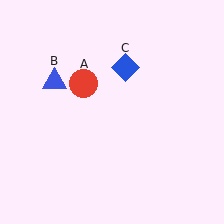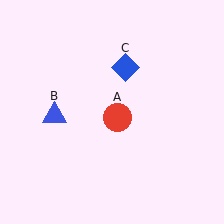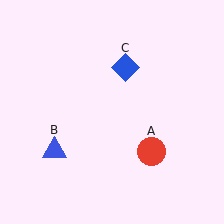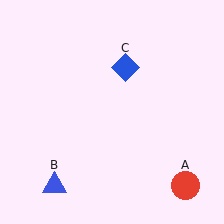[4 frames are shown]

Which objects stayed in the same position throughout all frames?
Blue diamond (object C) remained stationary.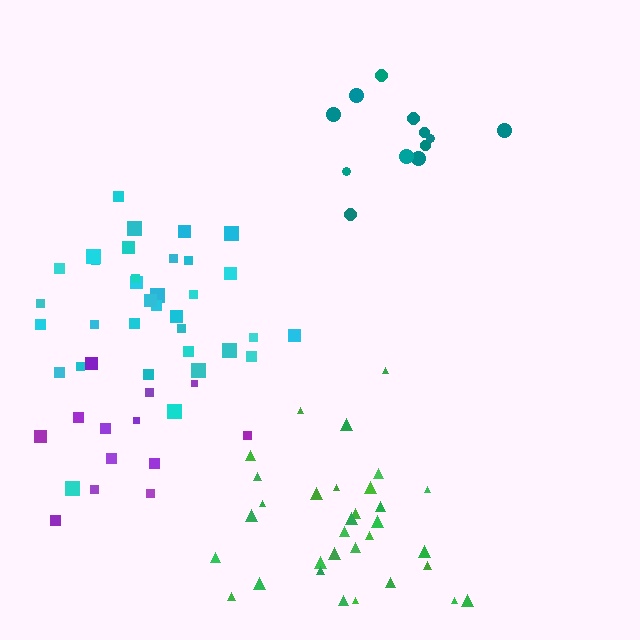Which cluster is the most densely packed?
Teal.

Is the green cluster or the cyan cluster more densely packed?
Cyan.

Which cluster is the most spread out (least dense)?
Purple.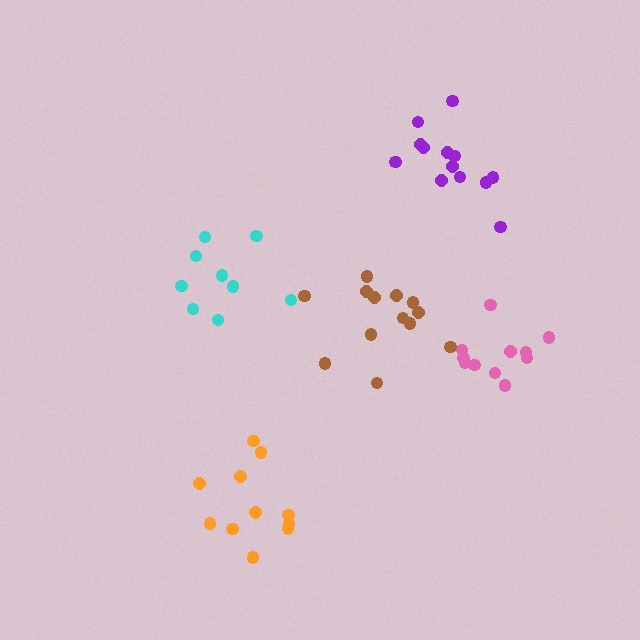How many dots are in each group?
Group 1: 11 dots, Group 2: 9 dots, Group 3: 13 dots, Group 4: 13 dots, Group 5: 11 dots (57 total).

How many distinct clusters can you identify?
There are 5 distinct clusters.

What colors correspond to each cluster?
The clusters are colored: orange, cyan, brown, purple, pink.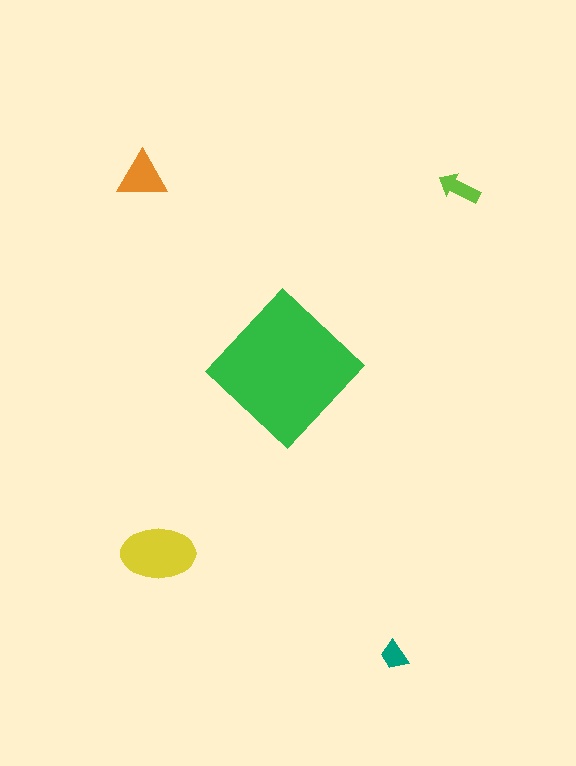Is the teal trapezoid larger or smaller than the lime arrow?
Smaller.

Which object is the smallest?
The teal trapezoid.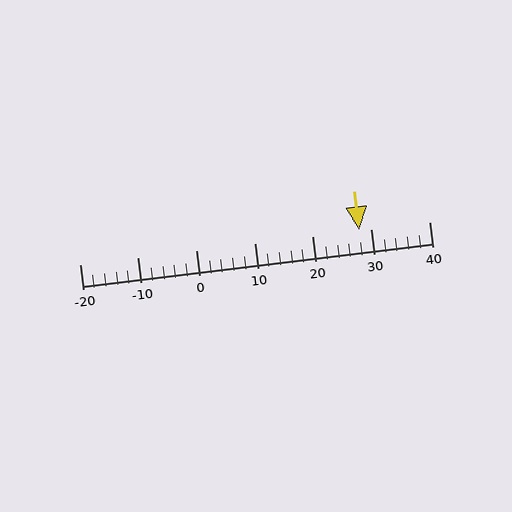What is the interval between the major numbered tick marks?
The major tick marks are spaced 10 units apart.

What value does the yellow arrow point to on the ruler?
The yellow arrow points to approximately 28.